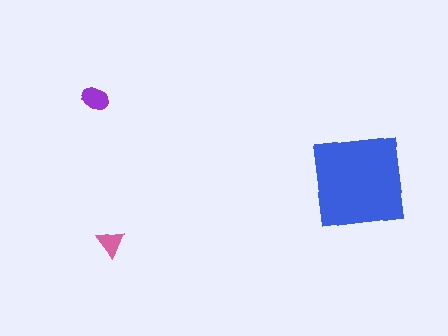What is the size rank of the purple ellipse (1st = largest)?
2nd.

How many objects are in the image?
There are 3 objects in the image.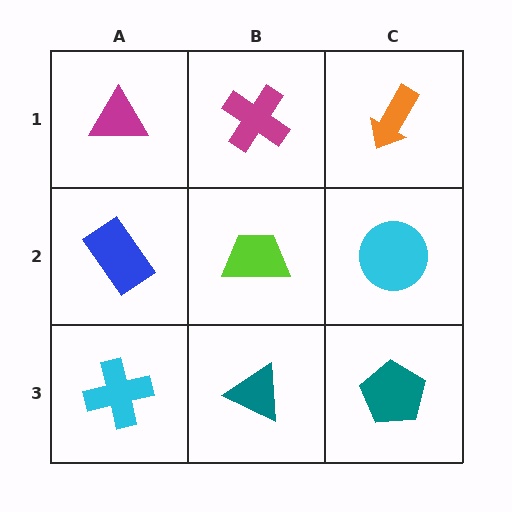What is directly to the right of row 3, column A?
A teal triangle.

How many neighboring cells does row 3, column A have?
2.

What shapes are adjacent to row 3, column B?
A lime trapezoid (row 2, column B), a cyan cross (row 3, column A), a teal pentagon (row 3, column C).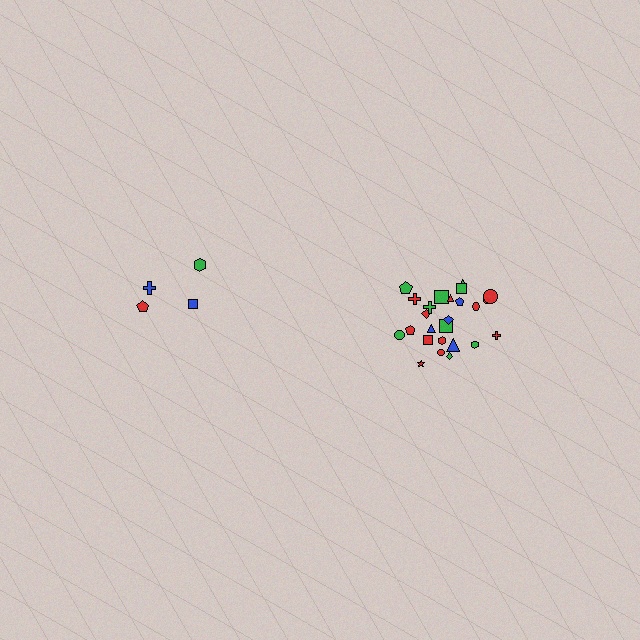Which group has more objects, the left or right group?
The right group.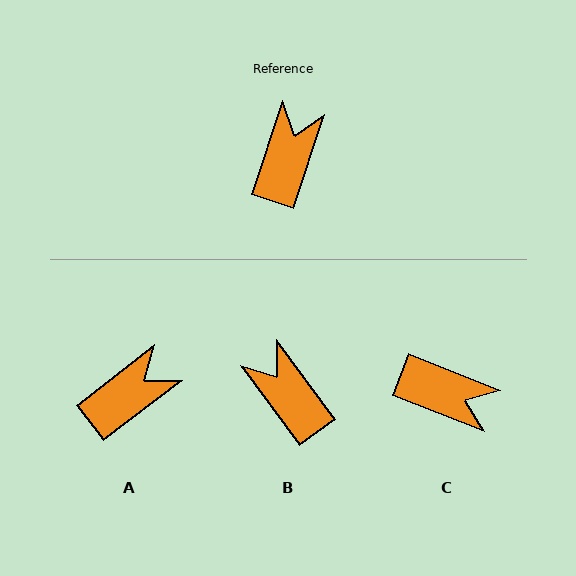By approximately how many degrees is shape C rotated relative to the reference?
Approximately 93 degrees clockwise.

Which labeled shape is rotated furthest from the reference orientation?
C, about 93 degrees away.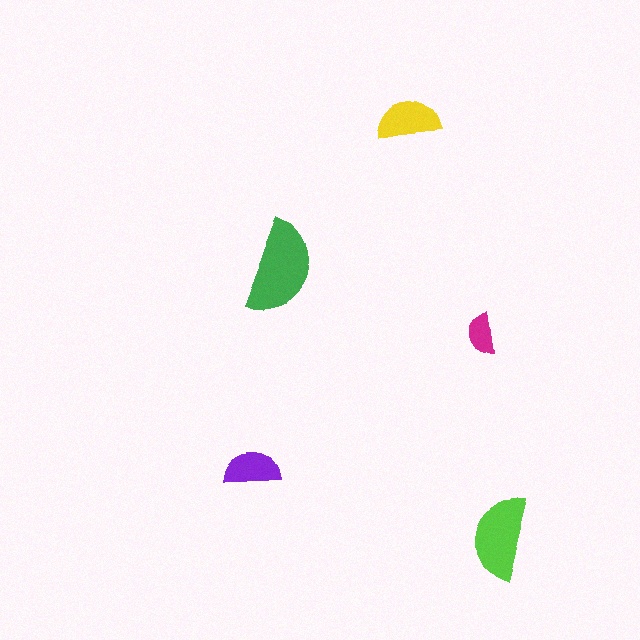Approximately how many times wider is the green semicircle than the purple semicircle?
About 1.5 times wider.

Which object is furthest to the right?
The lime semicircle is rightmost.